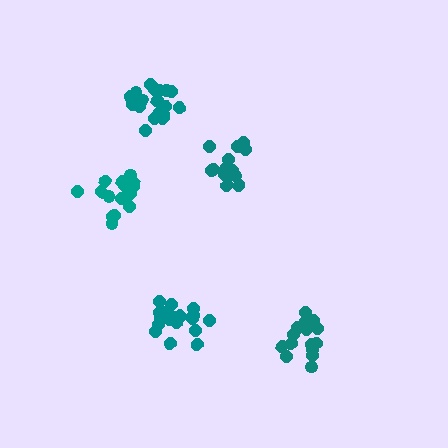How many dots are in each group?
Group 1: 20 dots, Group 2: 18 dots, Group 3: 17 dots, Group 4: 15 dots, Group 5: 16 dots (86 total).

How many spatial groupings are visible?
There are 5 spatial groupings.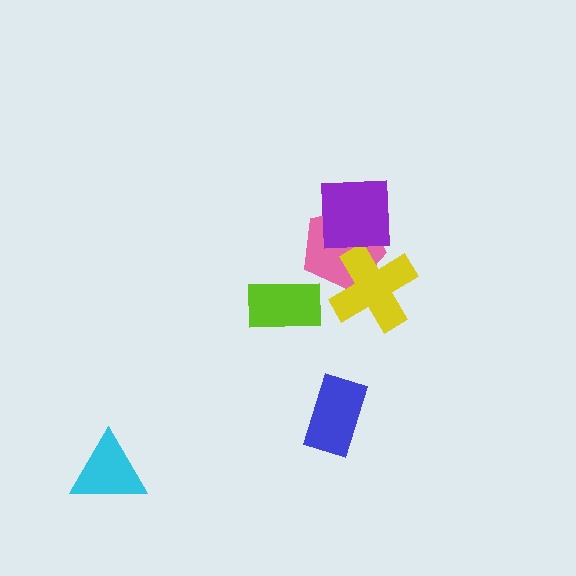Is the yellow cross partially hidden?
Yes, it is partially covered by another shape.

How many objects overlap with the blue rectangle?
0 objects overlap with the blue rectangle.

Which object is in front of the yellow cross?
The purple square is in front of the yellow cross.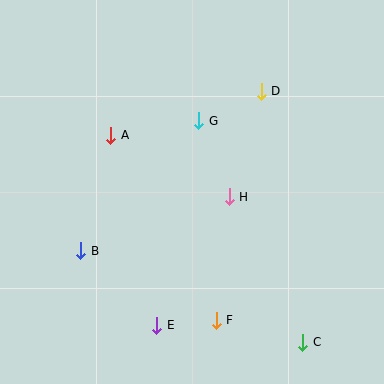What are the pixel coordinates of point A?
Point A is at (111, 135).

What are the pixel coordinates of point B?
Point B is at (81, 251).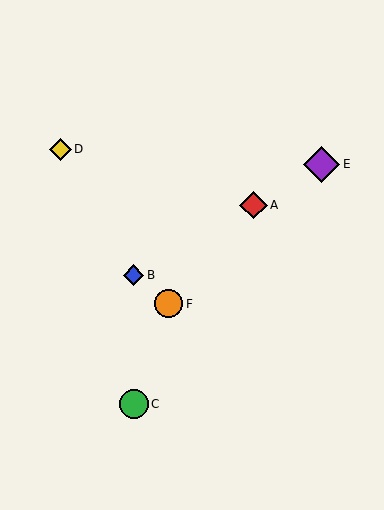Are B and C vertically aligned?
Yes, both are at x≈134.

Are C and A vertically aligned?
No, C is at x≈134 and A is at x≈254.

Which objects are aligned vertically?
Objects B, C are aligned vertically.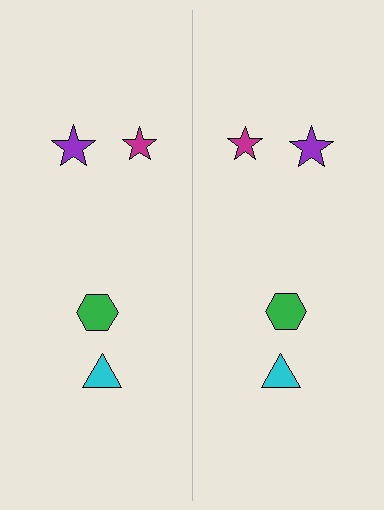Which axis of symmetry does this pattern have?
The pattern has a vertical axis of symmetry running through the center of the image.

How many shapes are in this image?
There are 8 shapes in this image.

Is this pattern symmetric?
Yes, this pattern has bilateral (reflection) symmetry.